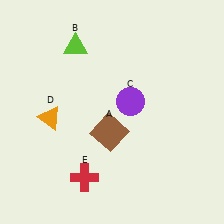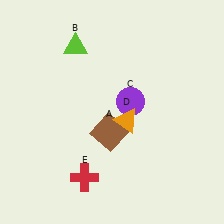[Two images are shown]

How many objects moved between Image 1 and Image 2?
1 object moved between the two images.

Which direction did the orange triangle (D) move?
The orange triangle (D) moved right.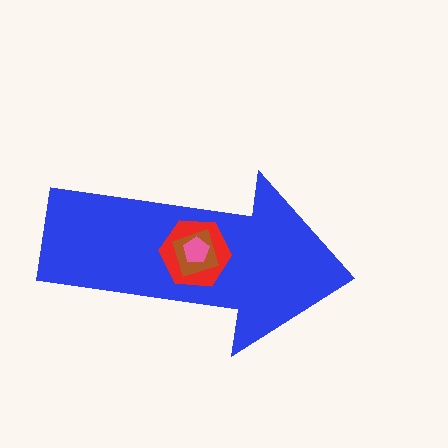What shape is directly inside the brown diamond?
The pink pentagon.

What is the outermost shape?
The blue arrow.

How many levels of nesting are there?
4.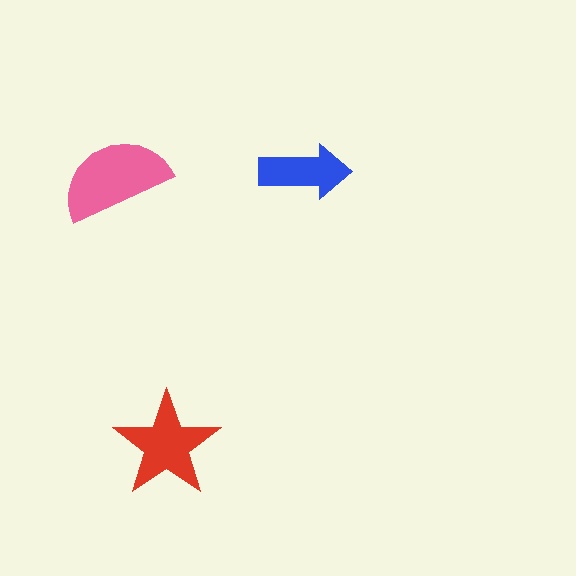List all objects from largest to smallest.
The pink semicircle, the red star, the blue arrow.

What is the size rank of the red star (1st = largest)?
2nd.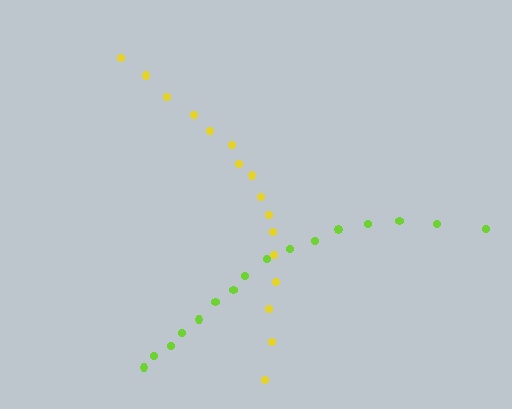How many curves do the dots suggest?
There are 2 distinct paths.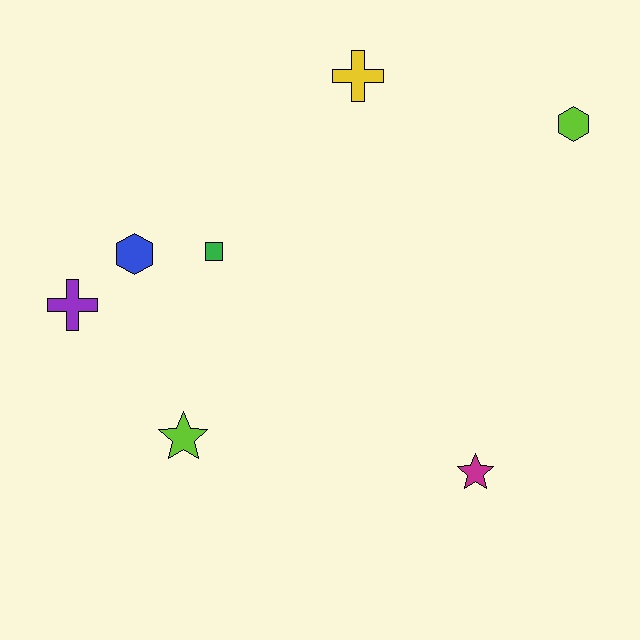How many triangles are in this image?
There are no triangles.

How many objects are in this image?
There are 7 objects.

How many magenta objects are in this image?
There is 1 magenta object.